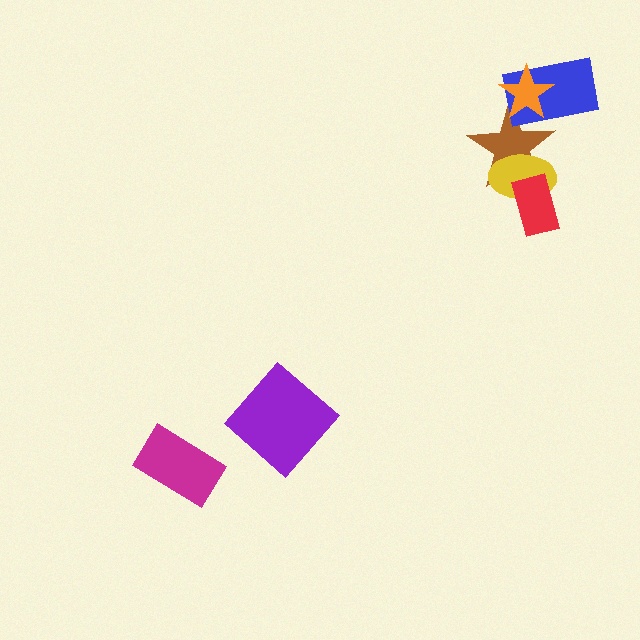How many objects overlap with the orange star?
2 objects overlap with the orange star.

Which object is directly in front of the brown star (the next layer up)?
The blue rectangle is directly in front of the brown star.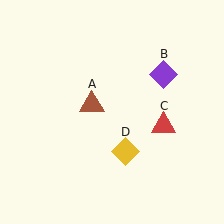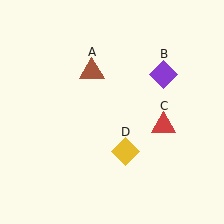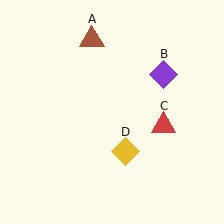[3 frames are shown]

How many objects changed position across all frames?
1 object changed position: brown triangle (object A).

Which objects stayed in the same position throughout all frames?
Purple diamond (object B) and red triangle (object C) and yellow diamond (object D) remained stationary.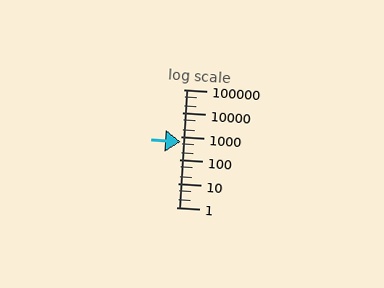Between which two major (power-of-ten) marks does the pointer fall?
The pointer is between 100 and 1000.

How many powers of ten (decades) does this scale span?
The scale spans 5 decades, from 1 to 100000.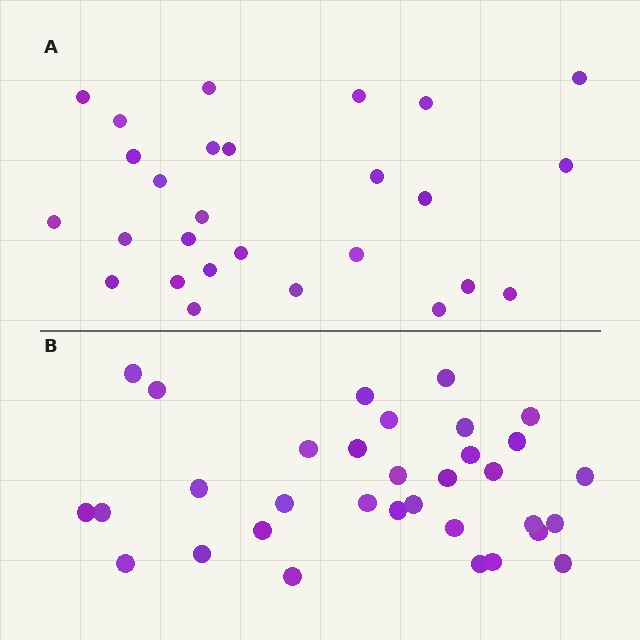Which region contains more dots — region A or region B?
Region B (the bottom region) has more dots.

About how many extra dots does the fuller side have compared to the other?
Region B has about 6 more dots than region A.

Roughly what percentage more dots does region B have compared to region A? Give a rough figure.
About 20% more.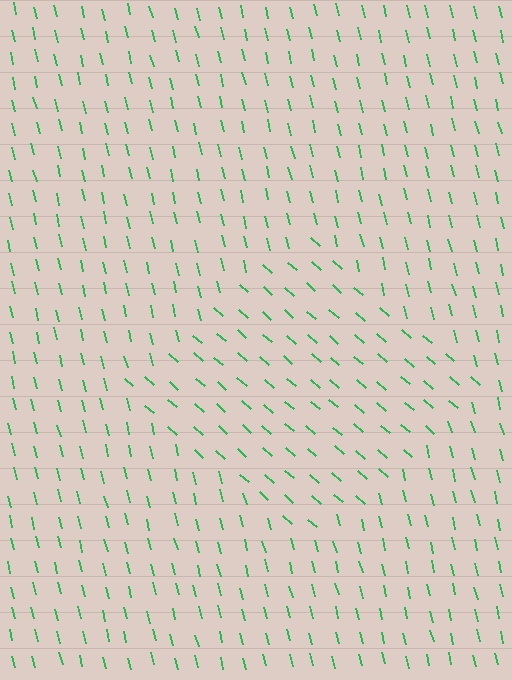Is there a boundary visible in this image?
Yes, there is a texture boundary formed by a change in line orientation.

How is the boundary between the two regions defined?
The boundary is defined purely by a change in line orientation (approximately 35 degrees difference). All lines are the same color and thickness.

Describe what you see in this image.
The image is filled with small green line segments. A diamond region in the image has lines oriented differently from the surrounding lines, creating a visible texture boundary.